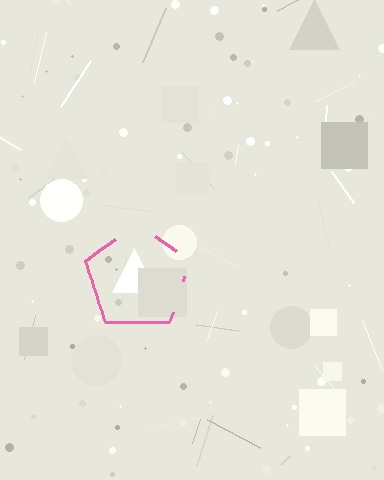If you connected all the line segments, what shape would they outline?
They would outline a pentagon.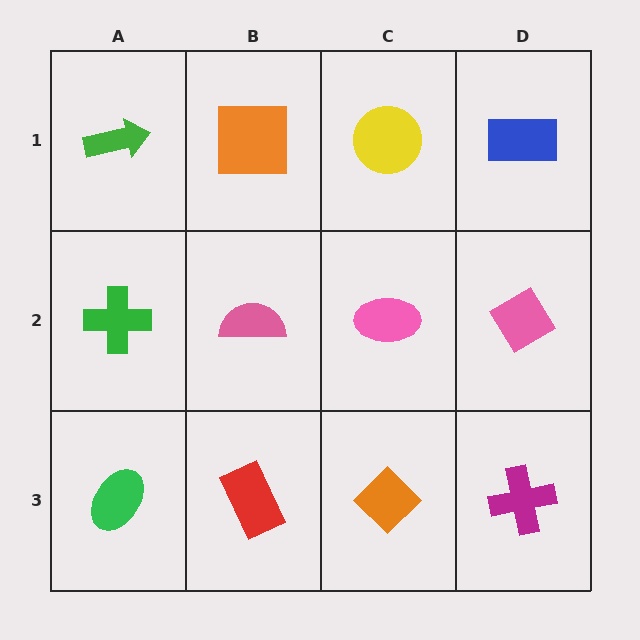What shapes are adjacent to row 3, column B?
A pink semicircle (row 2, column B), a green ellipse (row 3, column A), an orange diamond (row 3, column C).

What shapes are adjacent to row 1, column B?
A pink semicircle (row 2, column B), a green arrow (row 1, column A), a yellow circle (row 1, column C).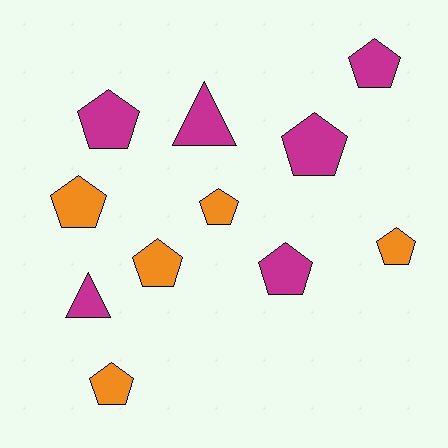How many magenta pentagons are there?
There are 4 magenta pentagons.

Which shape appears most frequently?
Pentagon, with 9 objects.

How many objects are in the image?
There are 11 objects.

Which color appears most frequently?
Magenta, with 6 objects.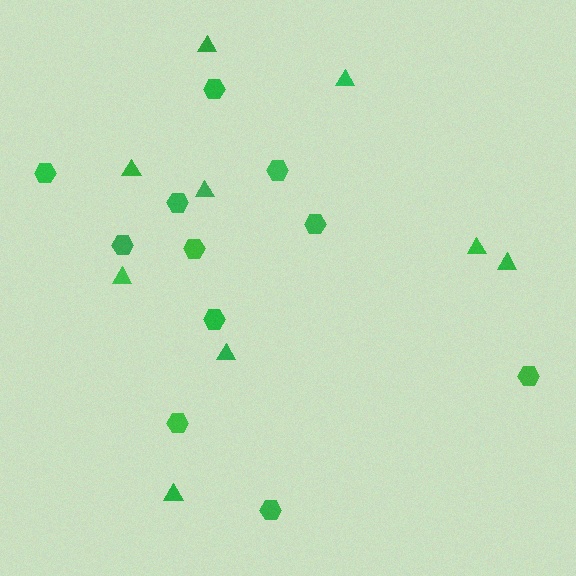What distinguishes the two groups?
There are 2 groups: one group of triangles (9) and one group of hexagons (11).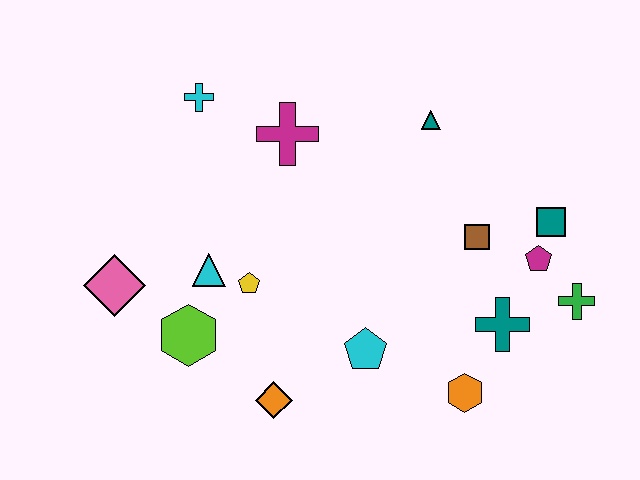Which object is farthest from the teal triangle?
The pink diamond is farthest from the teal triangle.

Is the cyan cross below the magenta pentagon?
No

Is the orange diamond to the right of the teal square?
No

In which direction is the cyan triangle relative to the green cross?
The cyan triangle is to the left of the green cross.